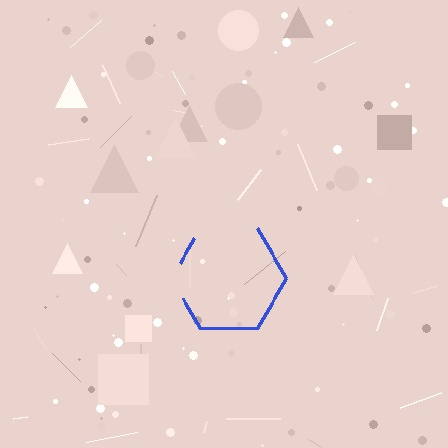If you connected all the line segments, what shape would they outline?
They would outline a hexagon.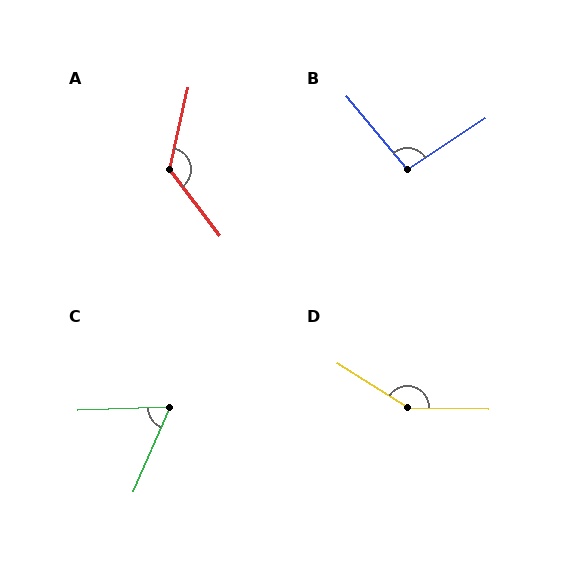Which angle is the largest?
D, at approximately 149 degrees.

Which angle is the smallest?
C, at approximately 64 degrees.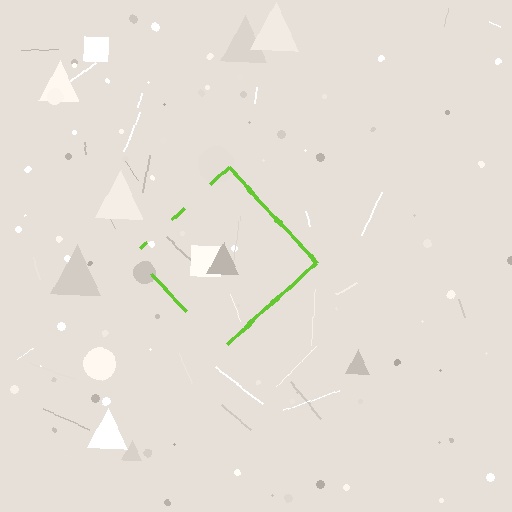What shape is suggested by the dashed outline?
The dashed outline suggests a diamond.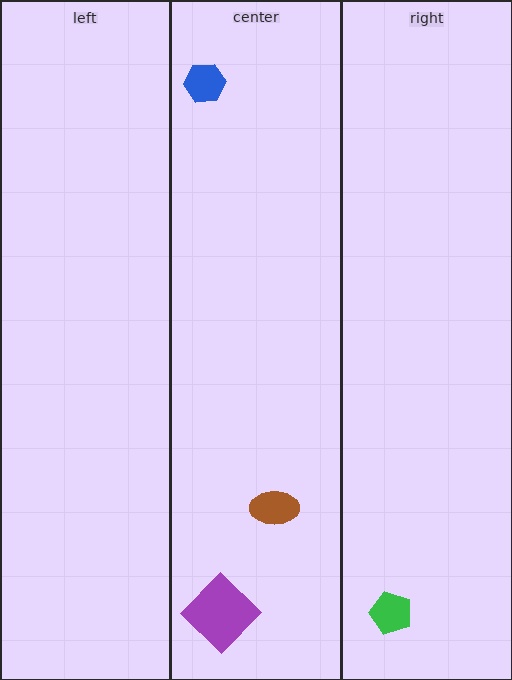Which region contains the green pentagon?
The right region.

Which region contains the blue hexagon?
The center region.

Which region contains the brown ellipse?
The center region.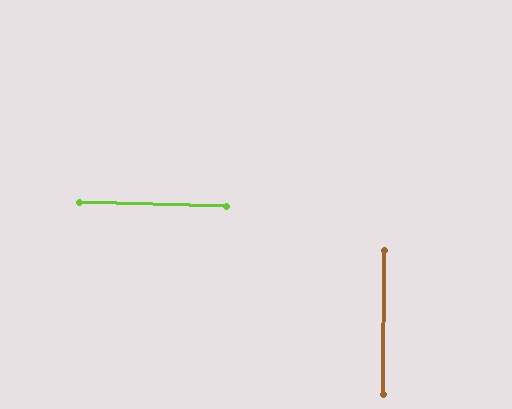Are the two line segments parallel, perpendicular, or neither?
Perpendicular — they meet at approximately 89°.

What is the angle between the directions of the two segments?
Approximately 89 degrees.